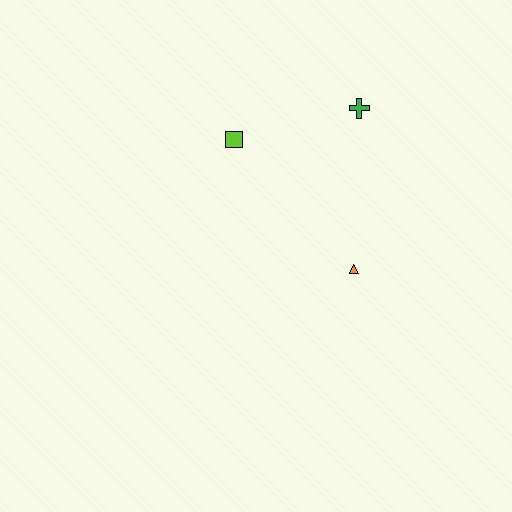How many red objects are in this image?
There are no red objects.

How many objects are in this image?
There are 3 objects.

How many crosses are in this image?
There is 1 cross.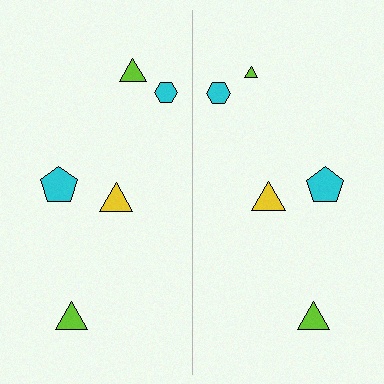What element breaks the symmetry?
The lime triangle on the right side has a different size than its mirror counterpart.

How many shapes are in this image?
There are 10 shapes in this image.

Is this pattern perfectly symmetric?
No, the pattern is not perfectly symmetric. The lime triangle on the right side has a different size than its mirror counterpart.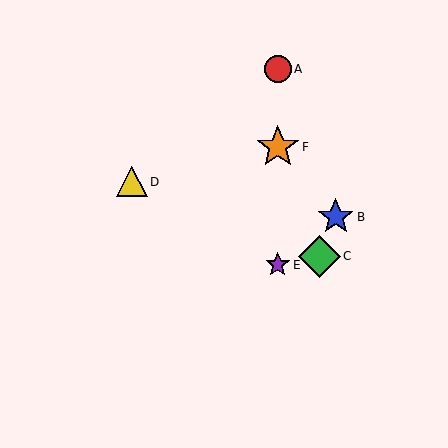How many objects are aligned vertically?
3 objects (A, E, F) are aligned vertically.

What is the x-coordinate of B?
Object B is at x≈336.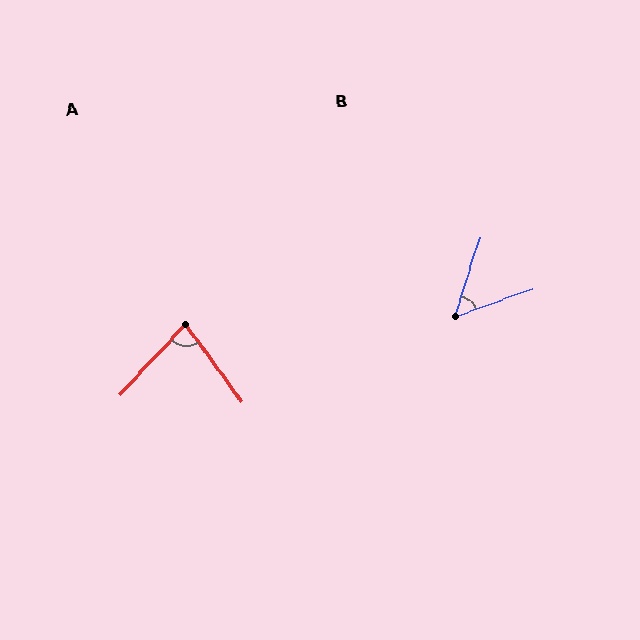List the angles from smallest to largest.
B (52°), A (79°).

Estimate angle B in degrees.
Approximately 52 degrees.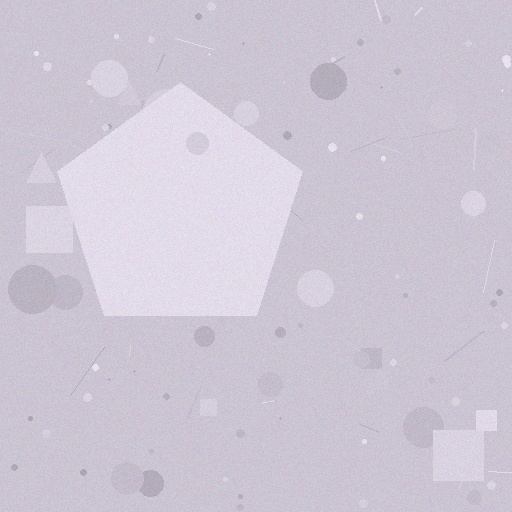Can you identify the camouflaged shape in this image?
The camouflaged shape is a pentagon.